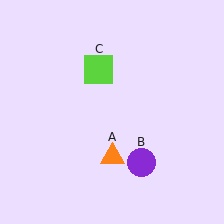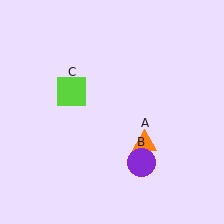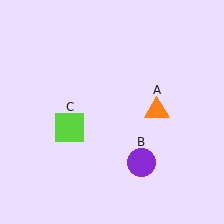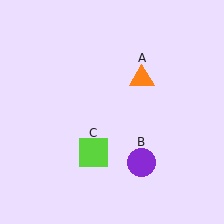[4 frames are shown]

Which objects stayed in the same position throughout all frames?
Purple circle (object B) remained stationary.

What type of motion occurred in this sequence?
The orange triangle (object A), lime square (object C) rotated counterclockwise around the center of the scene.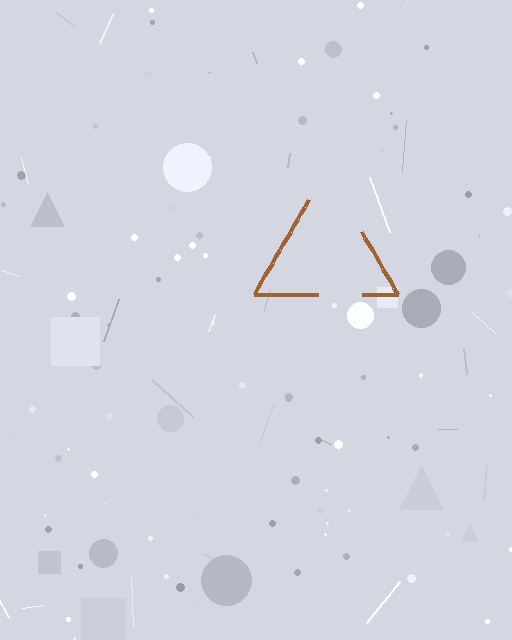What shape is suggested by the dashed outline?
The dashed outline suggests a triangle.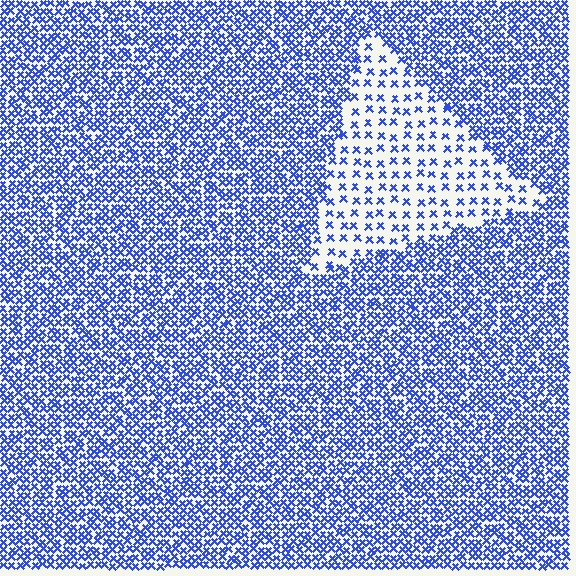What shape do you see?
I see a triangle.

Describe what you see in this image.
The image contains small blue elements arranged at two different densities. A triangle-shaped region is visible where the elements are less densely packed than the surrounding area.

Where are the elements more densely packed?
The elements are more densely packed outside the triangle boundary.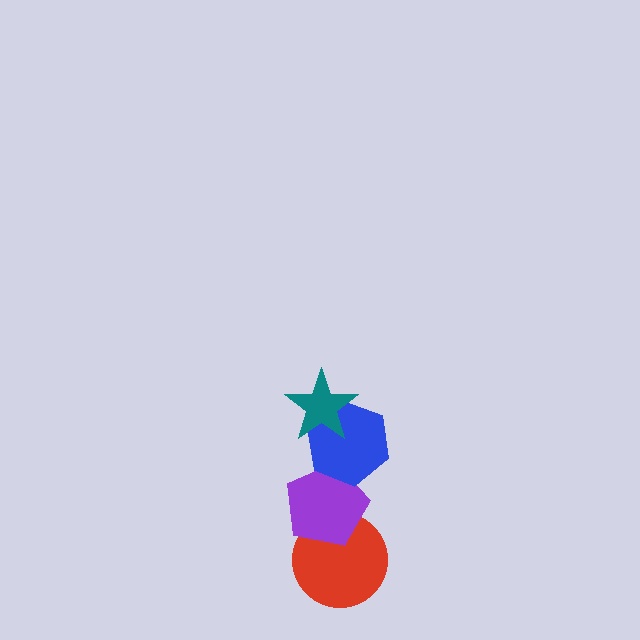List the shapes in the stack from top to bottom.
From top to bottom: the teal star, the blue hexagon, the purple pentagon, the red circle.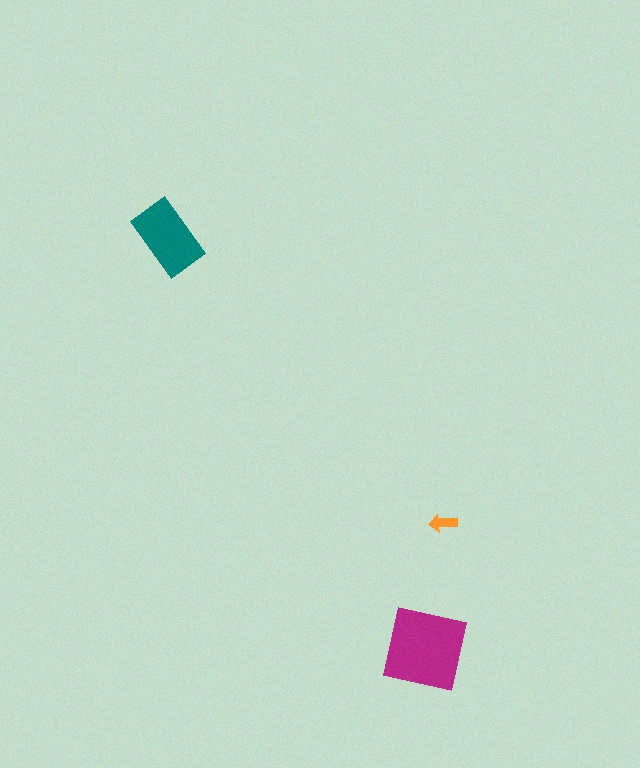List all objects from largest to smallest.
The magenta square, the teal rectangle, the orange arrow.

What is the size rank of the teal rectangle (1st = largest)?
2nd.